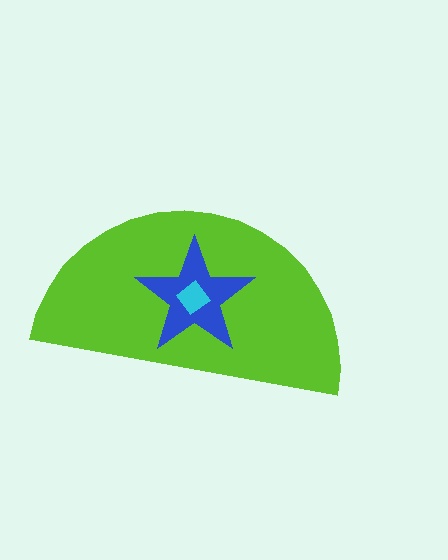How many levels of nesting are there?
3.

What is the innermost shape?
The cyan diamond.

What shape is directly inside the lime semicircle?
The blue star.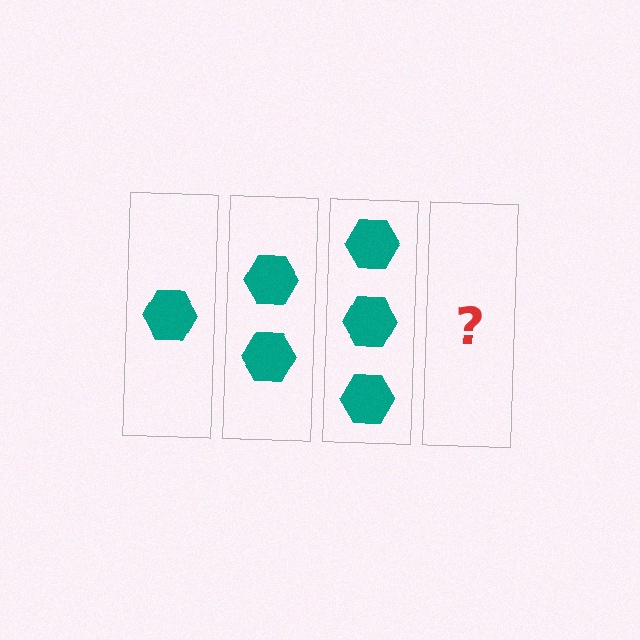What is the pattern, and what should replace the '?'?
The pattern is that each step adds one more hexagon. The '?' should be 4 hexagons.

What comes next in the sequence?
The next element should be 4 hexagons.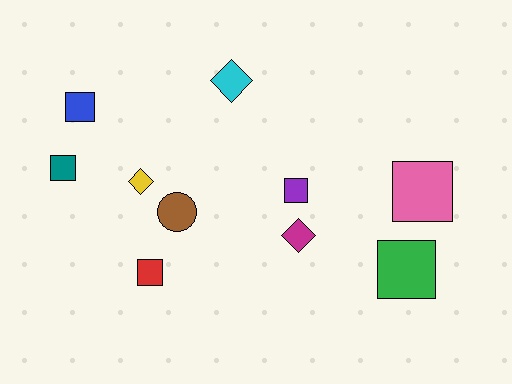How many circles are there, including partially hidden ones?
There is 1 circle.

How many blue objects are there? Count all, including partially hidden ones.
There is 1 blue object.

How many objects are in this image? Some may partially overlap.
There are 10 objects.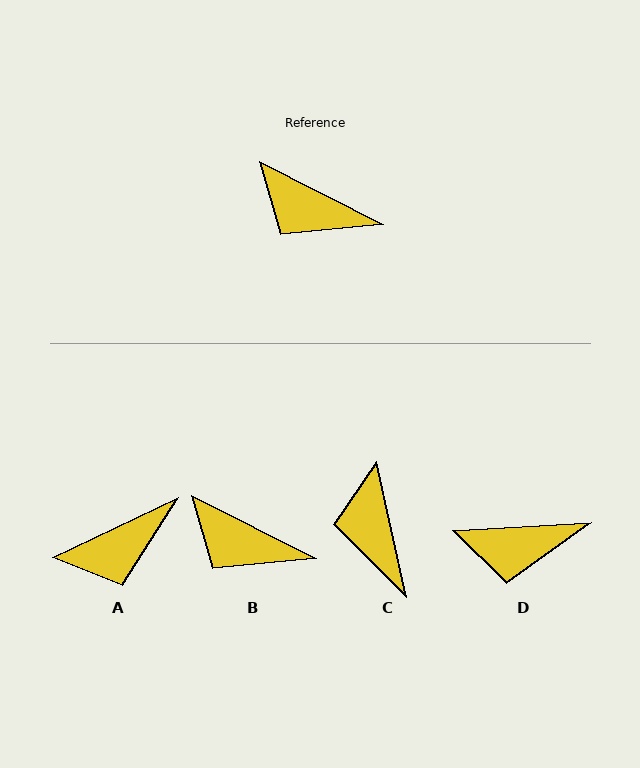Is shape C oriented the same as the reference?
No, it is off by about 51 degrees.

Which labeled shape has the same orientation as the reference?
B.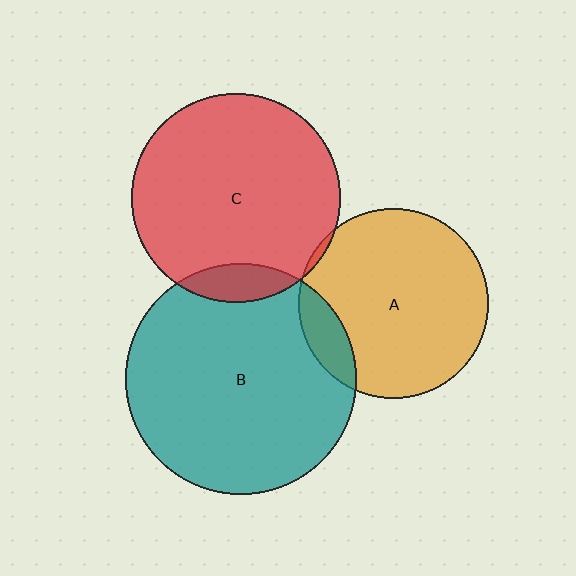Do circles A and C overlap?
Yes.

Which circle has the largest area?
Circle B (teal).